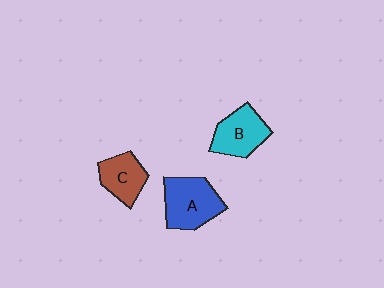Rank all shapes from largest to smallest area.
From largest to smallest: A (blue), B (cyan), C (brown).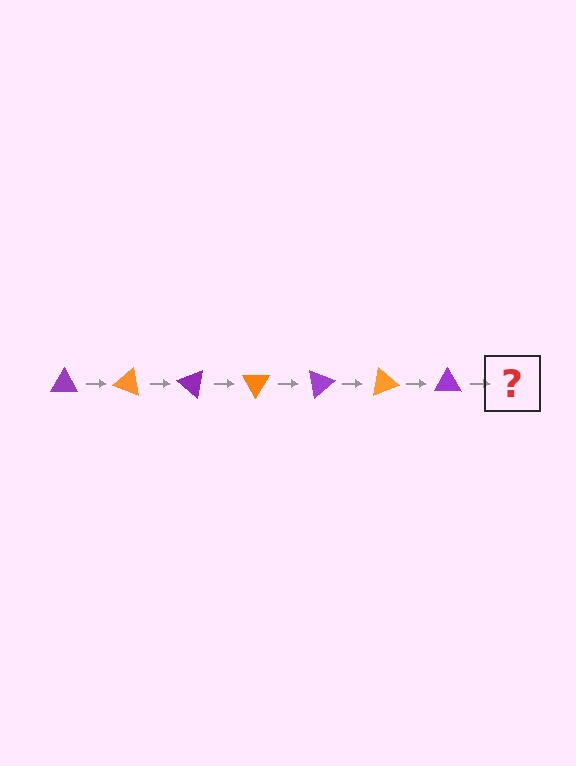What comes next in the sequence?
The next element should be an orange triangle, rotated 140 degrees from the start.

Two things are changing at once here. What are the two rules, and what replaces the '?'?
The two rules are that it rotates 20 degrees each step and the color cycles through purple and orange. The '?' should be an orange triangle, rotated 140 degrees from the start.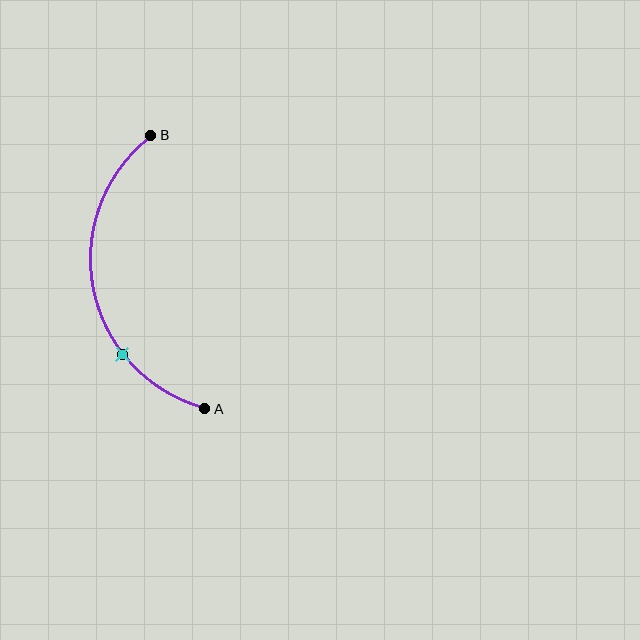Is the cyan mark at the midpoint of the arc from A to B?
No. The cyan mark lies on the arc but is closer to endpoint A. The arc midpoint would be at the point on the curve equidistant along the arc from both A and B.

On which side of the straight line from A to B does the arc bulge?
The arc bulges to the left of the straight line connecting A and B.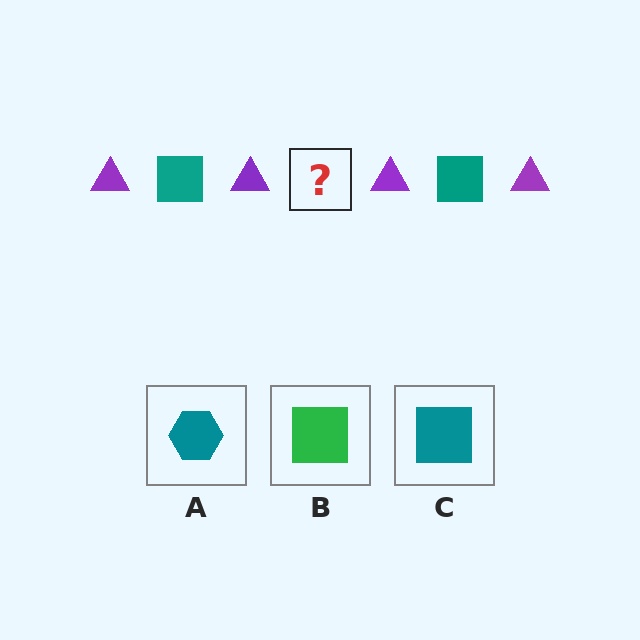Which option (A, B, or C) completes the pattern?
C.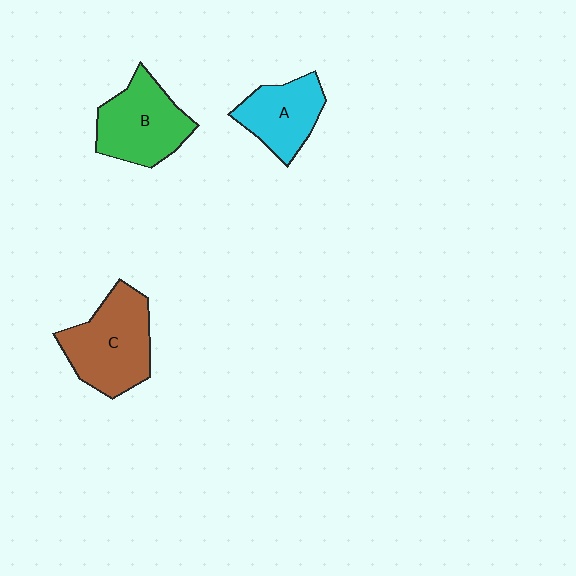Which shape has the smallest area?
Shape A (cyan).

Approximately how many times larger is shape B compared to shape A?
Approximately 1.3 times.